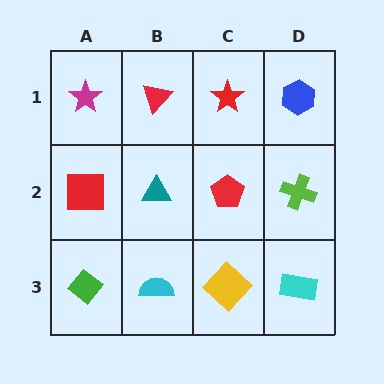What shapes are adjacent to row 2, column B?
A red triangle (row 1, column B), a cyan semicircle (row 3, column B), a red square (row 2, column A), a red pentagon (row 2, column C).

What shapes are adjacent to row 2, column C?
A red star (row 1, column C), a yellow diamond (row 3, column C), a teal triangle (row 2, column B), a lime cross (row 2, column D).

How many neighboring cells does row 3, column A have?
2.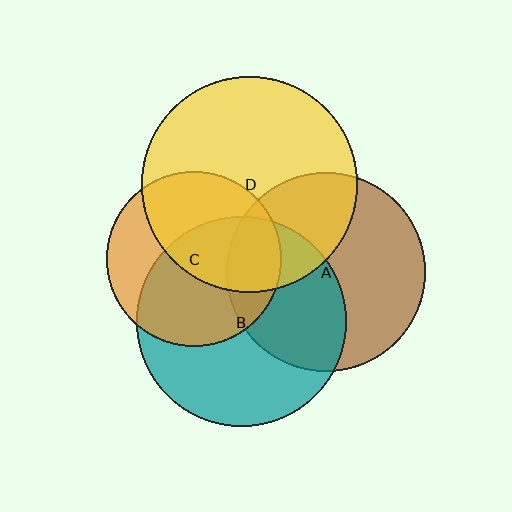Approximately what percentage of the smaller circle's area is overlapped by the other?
Approximately 50%.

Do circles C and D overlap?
Yes.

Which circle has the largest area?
Circle D (yellow).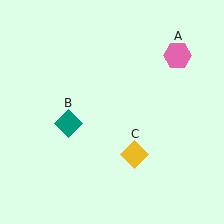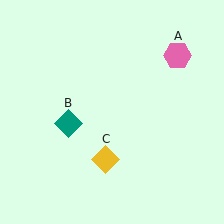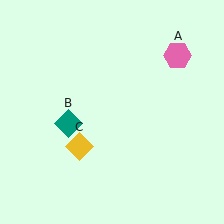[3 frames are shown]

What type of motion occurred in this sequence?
The yellow diamond (object C) rotated clockwise around the center of the scene.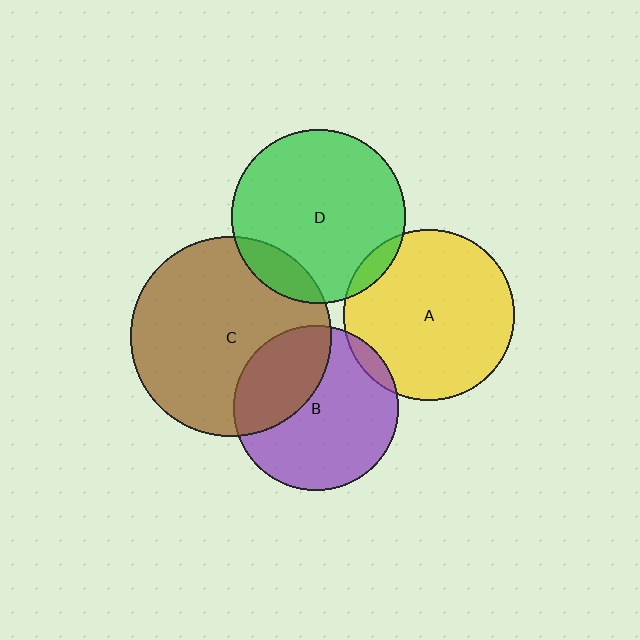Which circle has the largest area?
Circle C (brown).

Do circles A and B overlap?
Yes.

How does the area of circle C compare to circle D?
Approximately 1.3 times.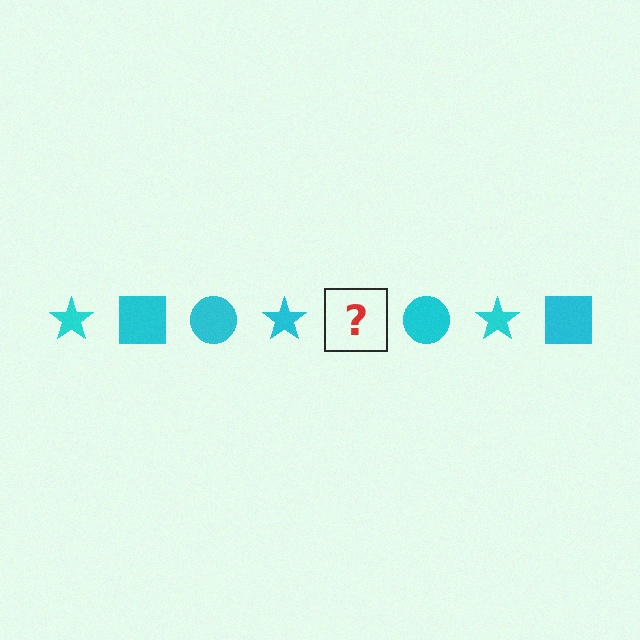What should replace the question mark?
The question mark should be replaced with a cyan square.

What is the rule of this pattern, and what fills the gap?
The rule is that the pattern cycles through star, square, circle shapes in cyan. The gap should be filled with a cyan square.